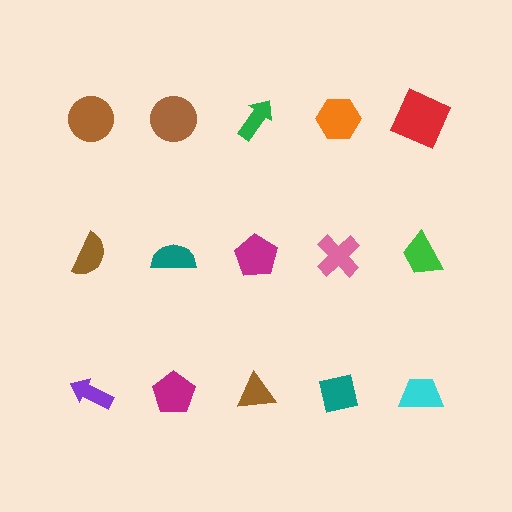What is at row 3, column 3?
A brown triangle.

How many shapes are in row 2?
5 shapes.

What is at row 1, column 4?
An orange hexagon.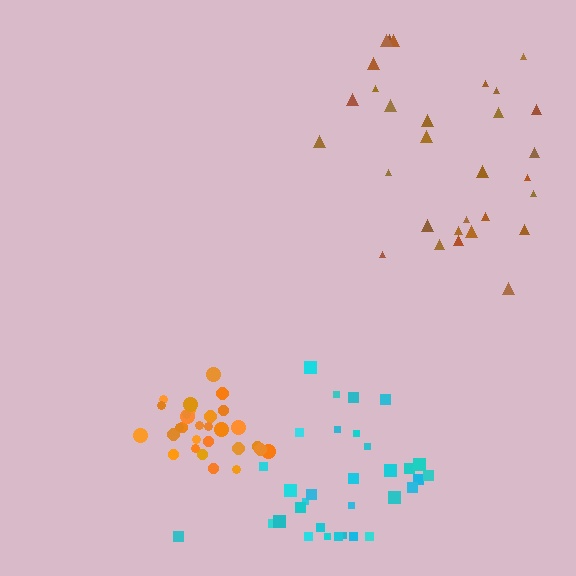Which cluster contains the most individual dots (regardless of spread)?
Cyan (32).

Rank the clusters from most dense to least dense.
orange, cyan, brown.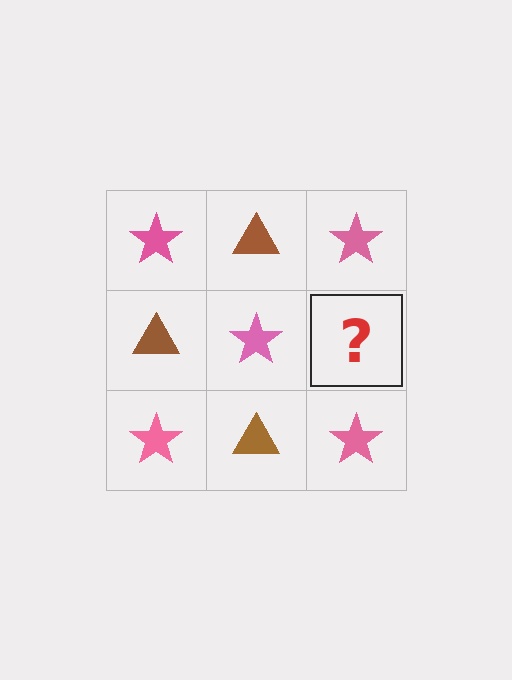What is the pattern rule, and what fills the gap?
The rule is that it alternates pink star and brown triangle in a checkerboard pattern. The gap should be filled with a brown triangle.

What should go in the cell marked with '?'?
The missing cell should contain a brown triangle.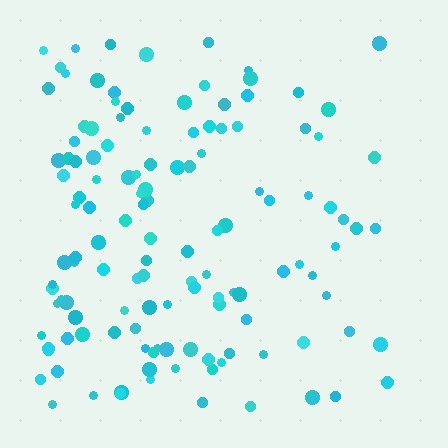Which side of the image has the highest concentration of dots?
The left.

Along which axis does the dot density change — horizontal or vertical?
Horizontal.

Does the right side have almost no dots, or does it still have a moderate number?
Still a moderate number, just noticeably fewer than the left.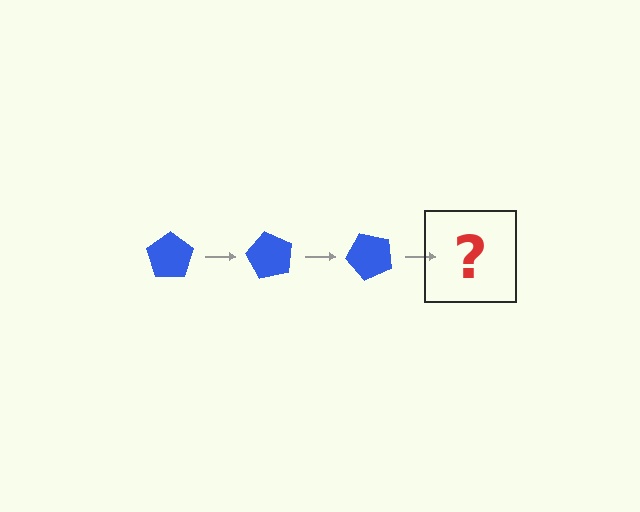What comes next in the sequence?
The next element should be a blue pentagon rotated 180 degrees.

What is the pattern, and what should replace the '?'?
The pattern is that the pentagon rotates 60 degrees each step. The '?' should be a blue pentagon rotated 180 degrees.